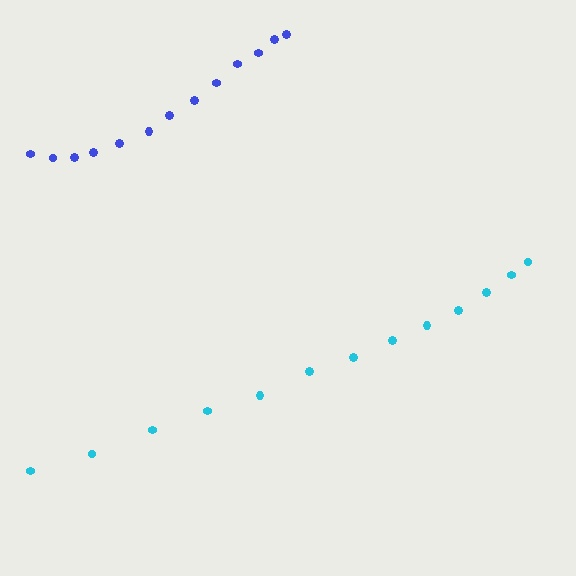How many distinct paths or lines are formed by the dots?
There are 2 distinct paths.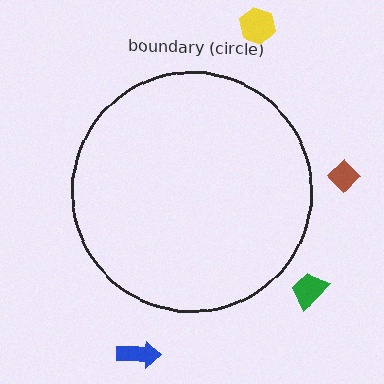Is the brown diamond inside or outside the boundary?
Outside.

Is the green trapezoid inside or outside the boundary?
Outside.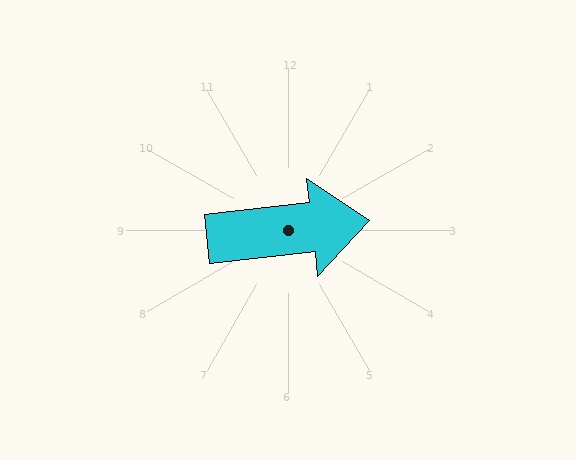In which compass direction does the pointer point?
East.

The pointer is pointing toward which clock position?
Roughly 3 o'clock.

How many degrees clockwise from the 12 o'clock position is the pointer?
Approximately 84 degrees.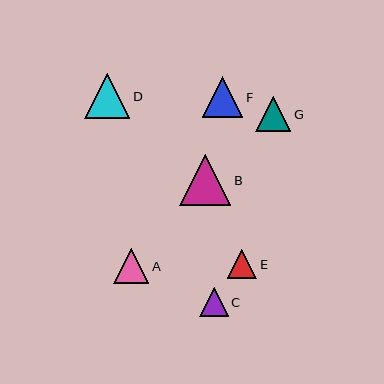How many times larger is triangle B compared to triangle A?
Triangle B is approximately 1.5 times the size of triangle A.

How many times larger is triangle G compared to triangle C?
Triangle G is approximately 1.2 times the size of triangle C.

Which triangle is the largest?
Triangle B is the largest with a size of approximately 51 pixels.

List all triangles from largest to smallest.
From largest to smallest: B, D, F, G, A, E, C.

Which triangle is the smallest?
Triangle C is the smallest with a size of approximately 28 pixels.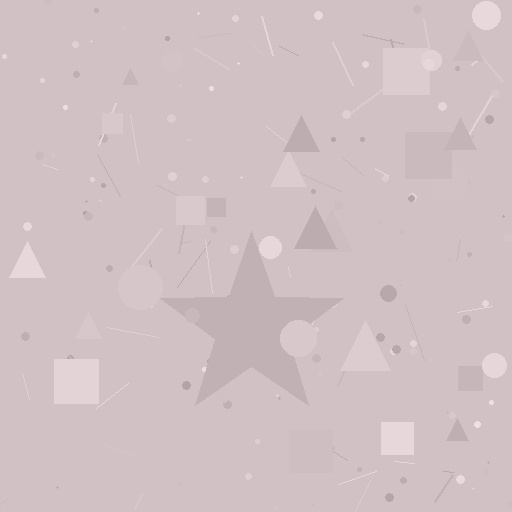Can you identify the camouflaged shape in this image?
The camouflaged shape is a star.